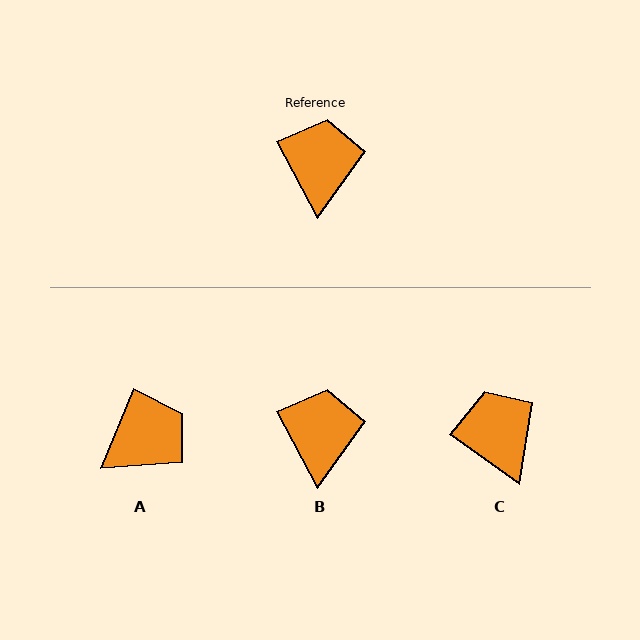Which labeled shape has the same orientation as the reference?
B.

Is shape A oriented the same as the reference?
No, it is off by about 50 degrees.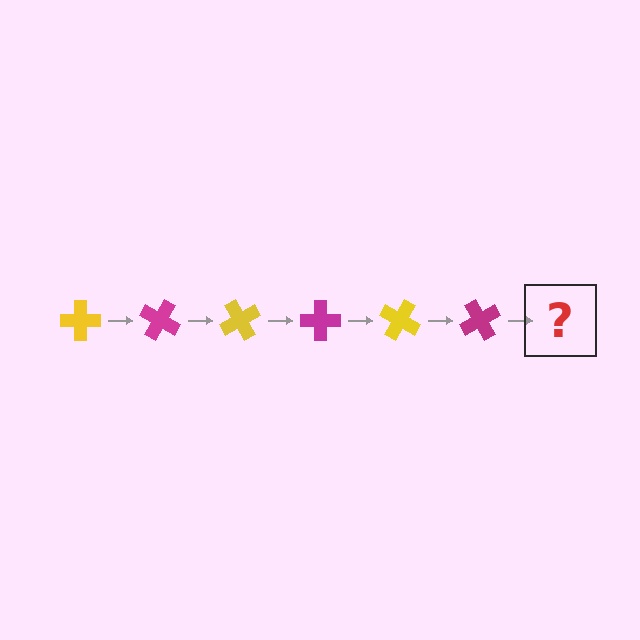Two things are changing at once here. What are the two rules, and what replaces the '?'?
The two rules are that it rotates 30 degrees each step and the color cycles through yellow and magenta. The '?' should be a yellow cross, rotated 180 degrees from the start.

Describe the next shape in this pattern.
It should be a yellow cross, rotated 180 degrees from the start.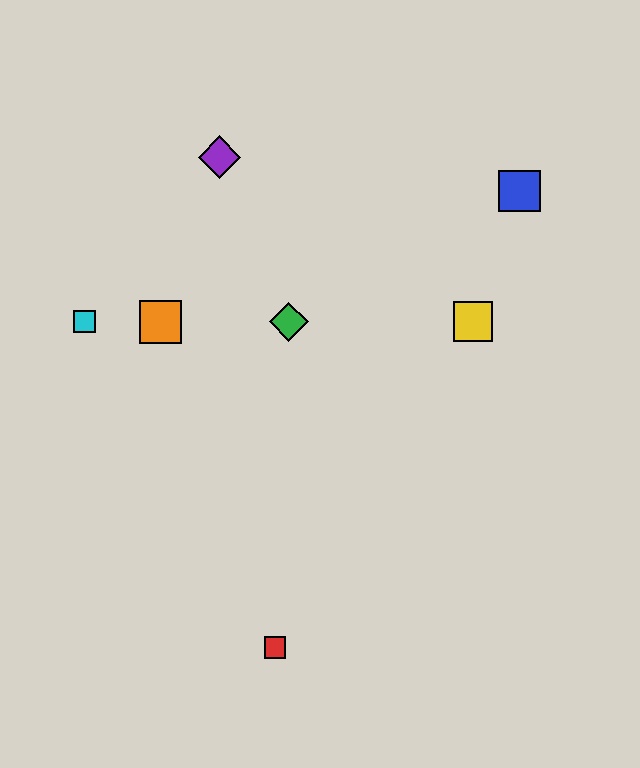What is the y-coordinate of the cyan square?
The cyan square is at y≈322.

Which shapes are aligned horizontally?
The green diamond, the yellow square, the orange square, the cyan square are aligned horizontally.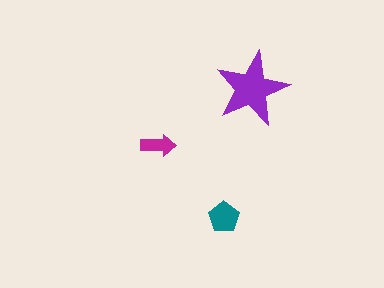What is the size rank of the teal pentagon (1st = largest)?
2nd.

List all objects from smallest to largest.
The magenta arrow, the teal pentagon, the purple star.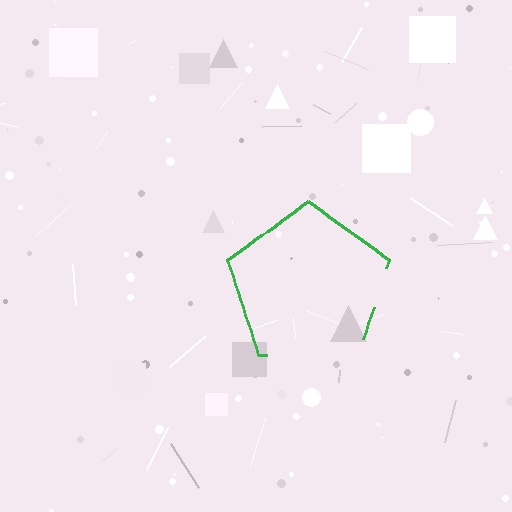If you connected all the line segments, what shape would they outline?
They would outline a pentagon.